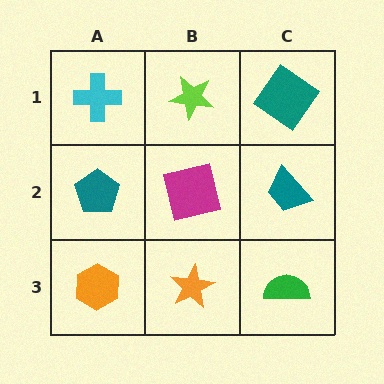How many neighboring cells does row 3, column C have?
2.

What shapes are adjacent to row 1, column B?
A magenta square (row 2, column B), a cyan cross (row 1, column A), a teal diamond (row 1, column C).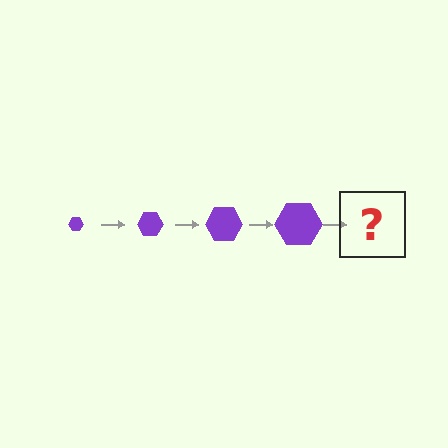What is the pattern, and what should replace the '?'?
The pattern is that the hexagon gets progressively larger each step. The '?' should be a purple hexagon, larger than the previous one.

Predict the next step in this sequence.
The next step is a purple hexagon, larger than the previous one.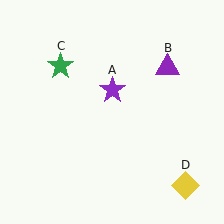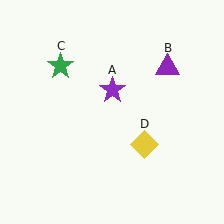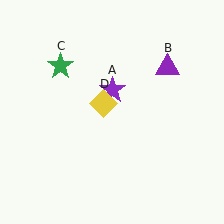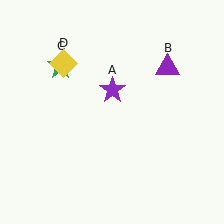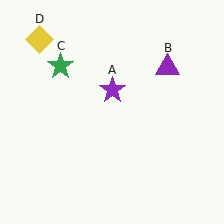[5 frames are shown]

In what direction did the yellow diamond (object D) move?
The yellow diamond (object D) moved up and to the left.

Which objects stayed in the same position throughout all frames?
Purple star (object A) and purple triangle (object B) and green star (object C) remained stationary.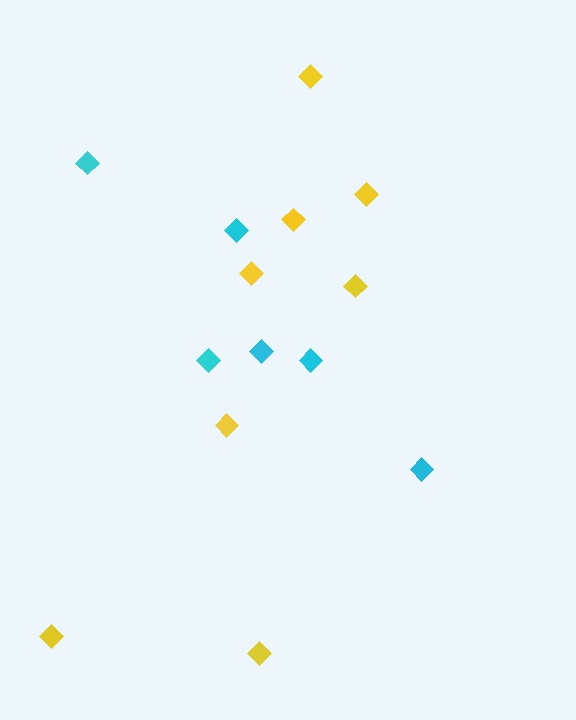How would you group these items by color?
There are 2 groups: one group of yellow diamonds (8) and one group of cyan diamonds (6).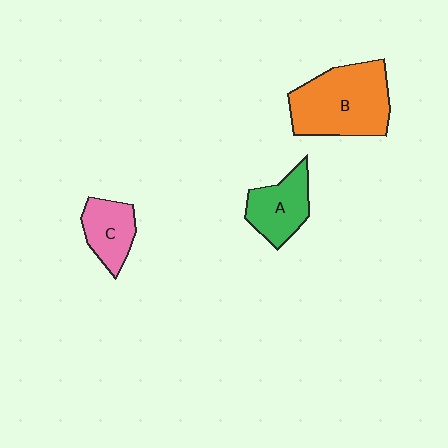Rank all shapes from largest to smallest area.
From largest to smallest: B (orange), A (green), C (pink).